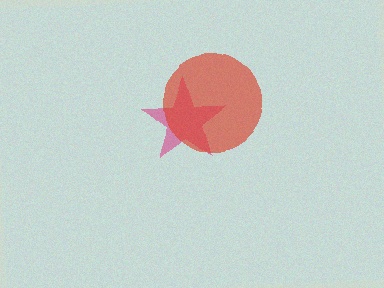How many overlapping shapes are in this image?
There are 2 overlapping shapes in the image.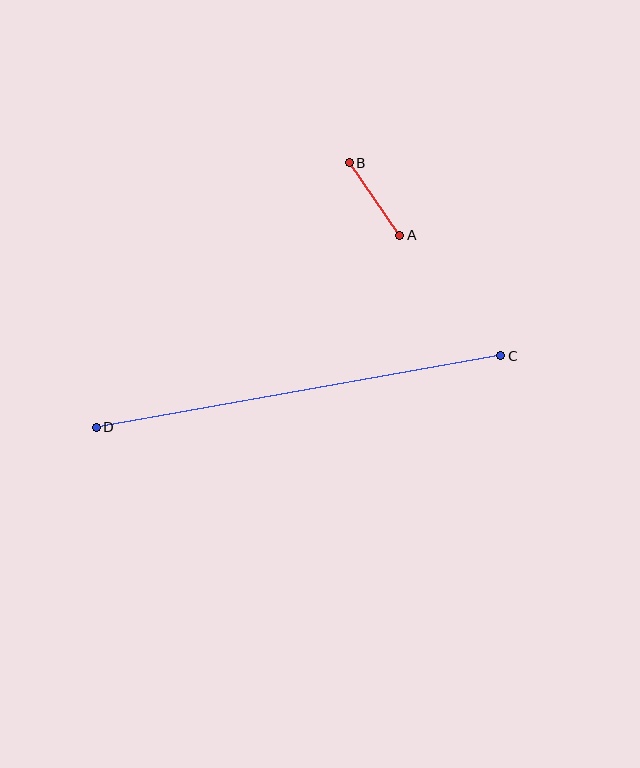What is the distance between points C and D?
The distance is approximately 411 pixels.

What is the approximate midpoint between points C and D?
The midpoint is at approximately (298, 391) pixels.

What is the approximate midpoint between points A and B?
The midpoint is at approximately (374, 199) pixels.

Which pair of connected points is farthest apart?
Points C and D are farthest apart.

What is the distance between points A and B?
The distance is approximately 88 pixels.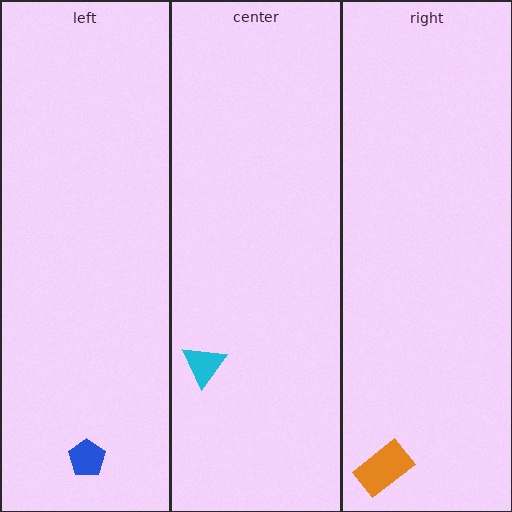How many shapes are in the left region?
1.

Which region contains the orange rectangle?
The right region.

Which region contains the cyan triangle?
The center region.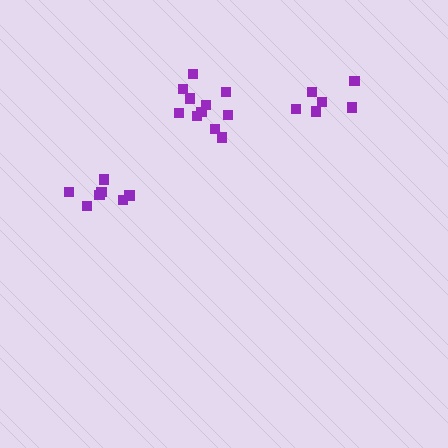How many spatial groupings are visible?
There are 3 spatial groupings.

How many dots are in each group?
Group 1: 6 dots, Group 2: 11 dots, Group 3: 7 dots (24 total).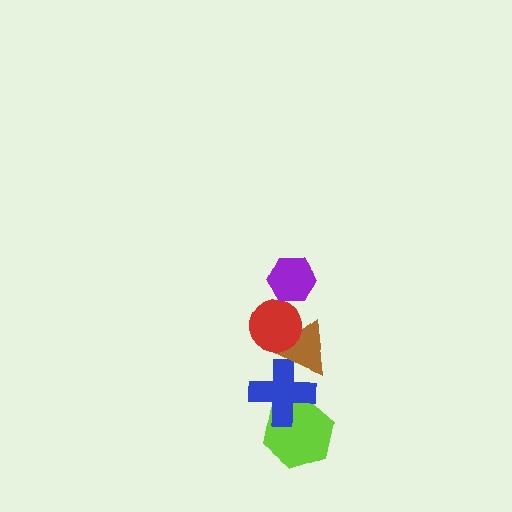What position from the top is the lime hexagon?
The lime hexagon is 5th from the top.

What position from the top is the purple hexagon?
The purple hexagon is 1st from the top.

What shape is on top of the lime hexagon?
The blue cross is on top of the lime hexagon.